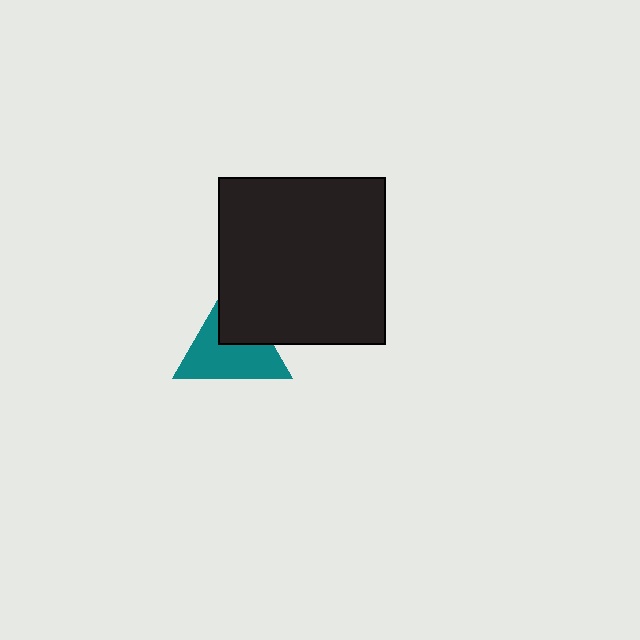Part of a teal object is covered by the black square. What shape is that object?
It is a triangle.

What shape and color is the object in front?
The object in front is a black square.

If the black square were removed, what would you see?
You would see the complete teal triangle.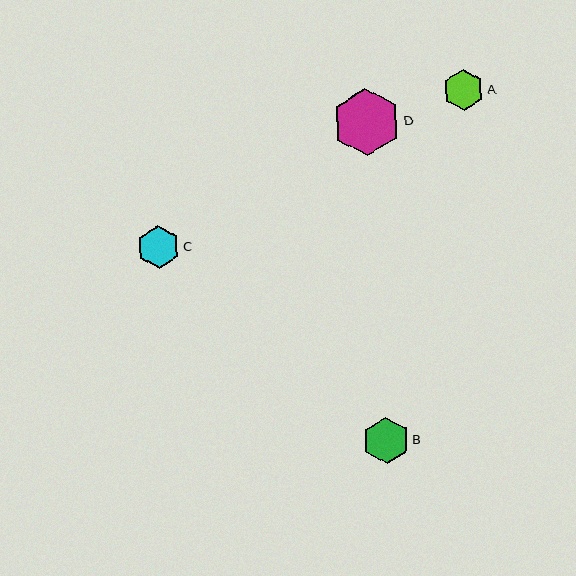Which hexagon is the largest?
Hexagon D is the largest with a size of approximately 68 pixels.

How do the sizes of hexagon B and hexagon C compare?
Hexagon B and hexagon C are approximately the same size.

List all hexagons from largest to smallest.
From largest to smallest: D, B, C, A.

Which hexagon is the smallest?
Hexagon A is the smallest with a size of approximately 41 pixels.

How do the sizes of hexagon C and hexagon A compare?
Hexagon C and hexagon A are approximately the same size.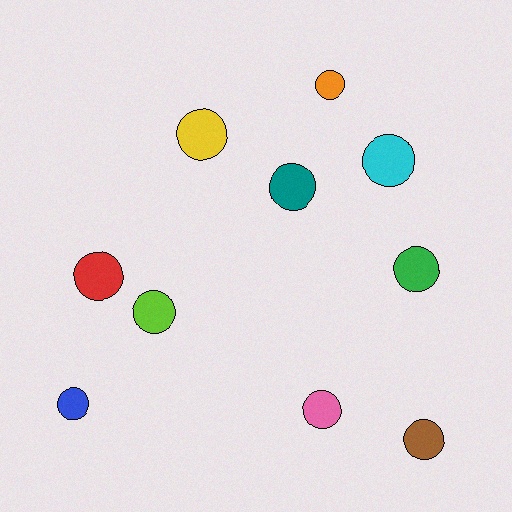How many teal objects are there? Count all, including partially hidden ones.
There is 1 teal object.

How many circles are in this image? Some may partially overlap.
There are 10 circles.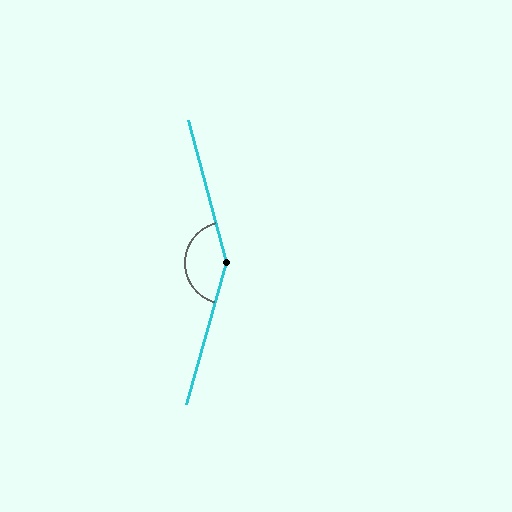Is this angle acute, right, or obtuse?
It is obtuse.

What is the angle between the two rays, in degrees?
Approximately 149 degrees.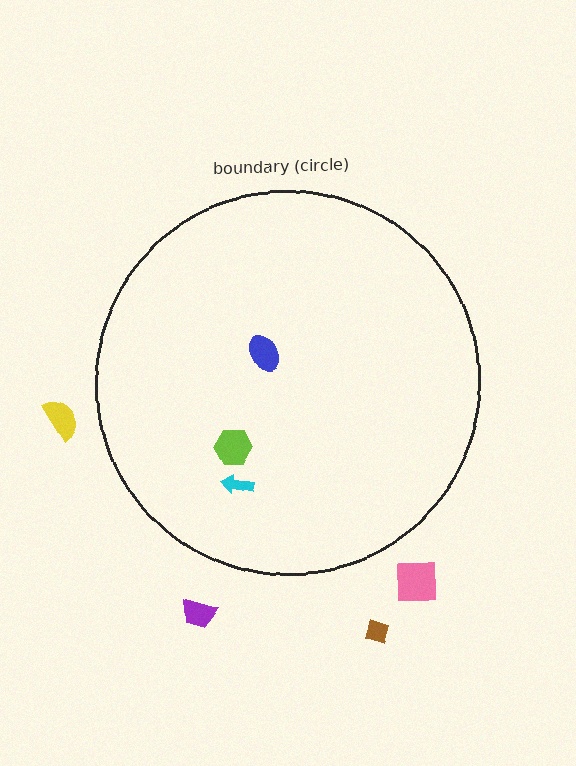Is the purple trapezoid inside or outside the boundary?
Outside.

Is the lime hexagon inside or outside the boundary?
Inside.